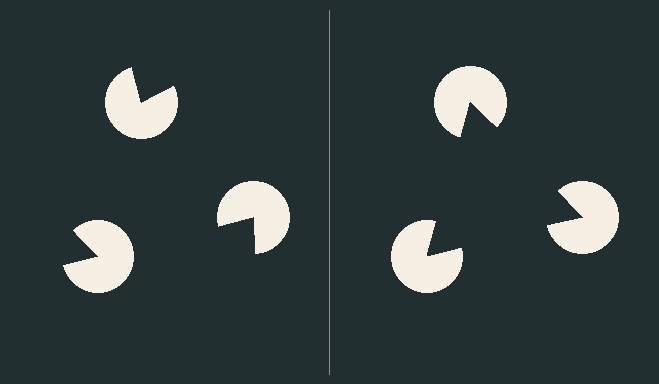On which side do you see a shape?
An illusory triangle appears on the right side. On the left side the wedge cuts are rotated, so no coherent shape forms.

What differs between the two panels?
The pac-man discs are positioned identically on both sides; only the wedge orientations differ. On the right they align to a triangle; on the left they are misaligned.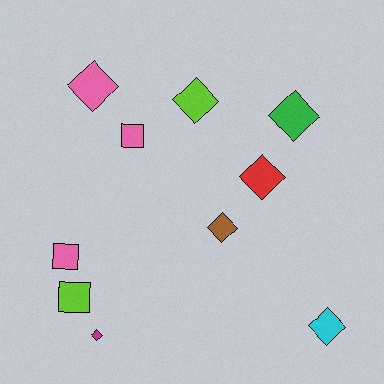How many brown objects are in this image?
There is 1 brown object.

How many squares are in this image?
There are 3 squares.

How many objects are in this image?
There are 10 objects.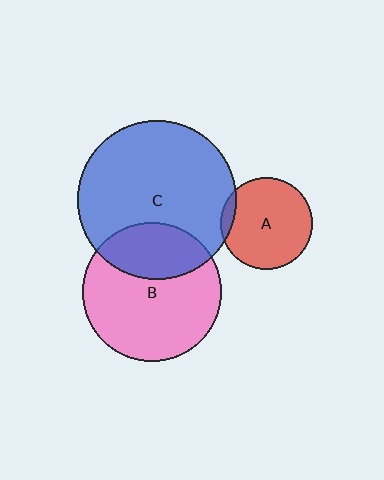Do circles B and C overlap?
Yes.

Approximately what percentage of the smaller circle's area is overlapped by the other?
Approximately 30%.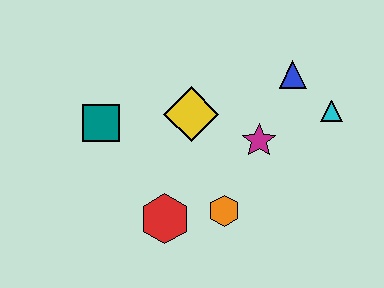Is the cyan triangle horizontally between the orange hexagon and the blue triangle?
No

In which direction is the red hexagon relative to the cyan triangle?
The red hexagon is to the left of the cyan triangle.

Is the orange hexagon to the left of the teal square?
No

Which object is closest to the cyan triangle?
The blue triangle is closest to the cyan triangle.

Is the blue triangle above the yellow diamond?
Yes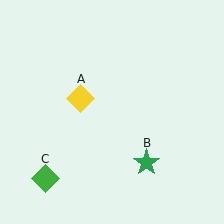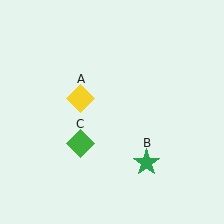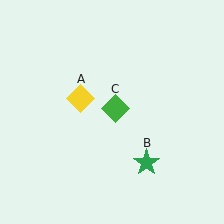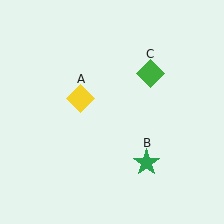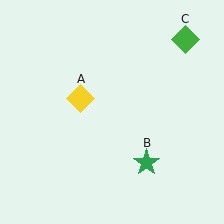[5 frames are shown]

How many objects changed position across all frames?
1 object changed position: green diamond (object C).